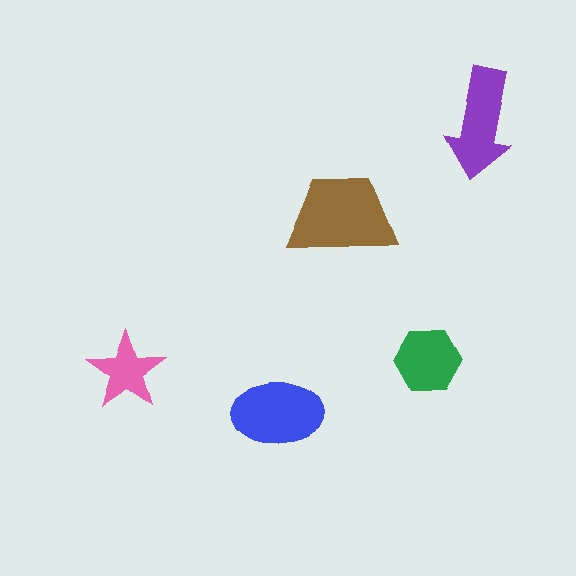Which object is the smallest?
The pink star.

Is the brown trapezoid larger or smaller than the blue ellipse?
Larger.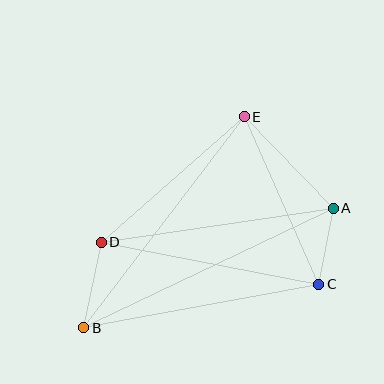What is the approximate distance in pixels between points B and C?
The distance between B and C is approximately 239 pixels.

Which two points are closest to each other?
Points A and C are closest to each other.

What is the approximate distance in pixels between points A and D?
The distance between A and D is approximately 234 pixels.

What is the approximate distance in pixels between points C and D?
The distance between C and D is approximately 221 pixels.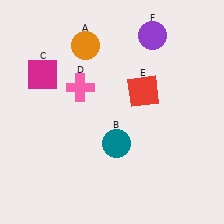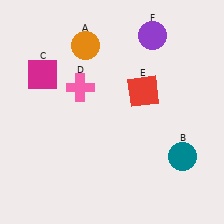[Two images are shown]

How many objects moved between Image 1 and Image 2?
1 object moved between the two images.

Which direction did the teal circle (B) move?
The teal circle (B) moved right.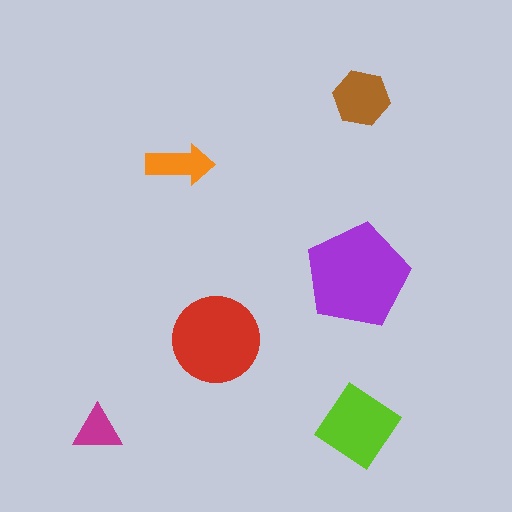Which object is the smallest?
The magenta triangle.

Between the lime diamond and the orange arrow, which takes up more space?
The lime diamond.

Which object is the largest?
The purple pentagon.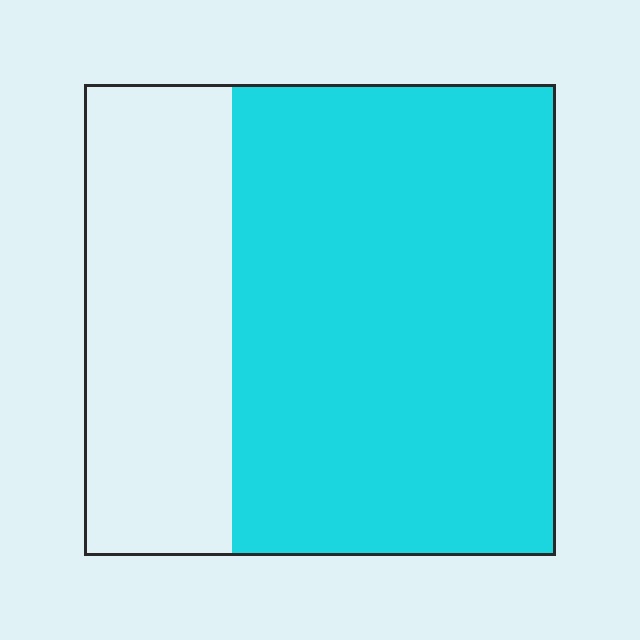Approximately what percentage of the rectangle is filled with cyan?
Approximately 70%.